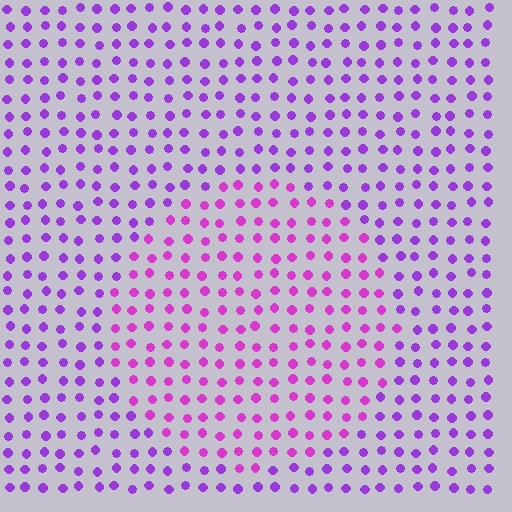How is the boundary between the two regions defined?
The boundary is defined purely by a slight shift in hue (about 28 degrees). Spacing, size, and orientation are identical on both sides.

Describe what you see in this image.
The image is filled with small purple elements in a uniform arrangement. A circle-shaped region is visible where the elements are tinted to a slightly different hue, forming a subtle color boundary.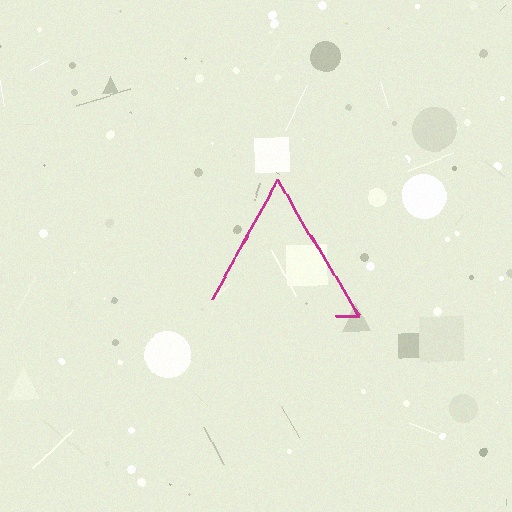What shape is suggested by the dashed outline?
The dashed outline suggests a triangle.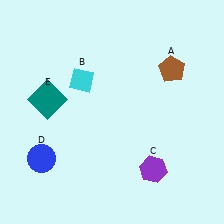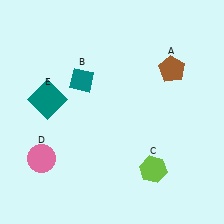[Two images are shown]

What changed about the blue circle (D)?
In Image 1, D is blue. In Image 2, it changed to pink.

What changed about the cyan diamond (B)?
In Image 1, B is cyan. In Image 2, it changed to teal.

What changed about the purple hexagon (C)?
In Image 1, C is purple. In Image 2, it changed to lime.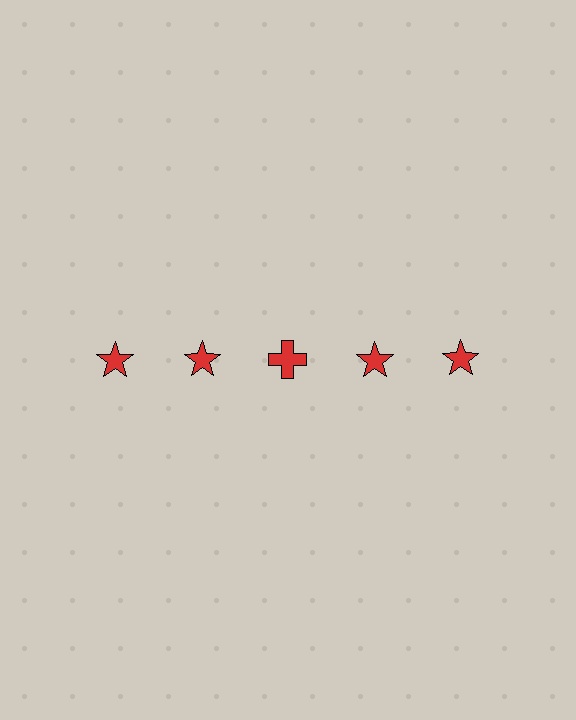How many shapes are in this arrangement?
There are 5 shapes arranged in a grid pattern.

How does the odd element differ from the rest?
It has a different shape: cross instead of star.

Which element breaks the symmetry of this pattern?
The red cross in the top row, center column breaks the symmetry. All other shapes are red stars.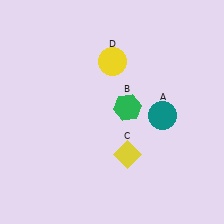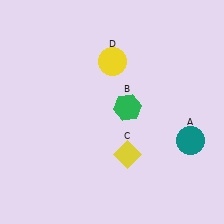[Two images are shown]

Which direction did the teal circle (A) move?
The teal circle (A) moved right.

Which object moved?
The teal circle (A) moved right.